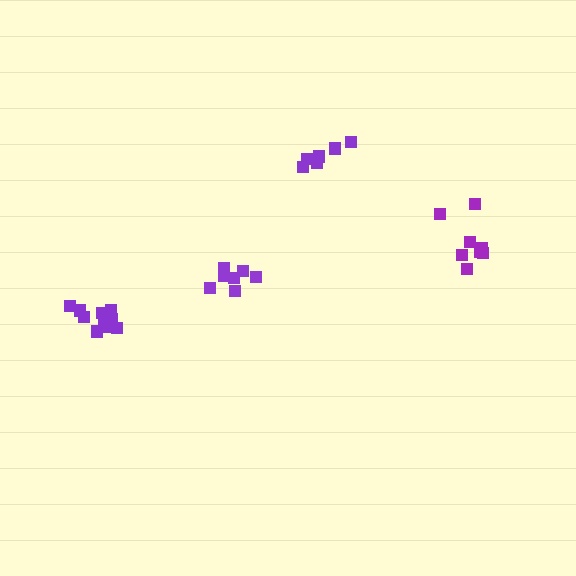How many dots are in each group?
Group 1: 11 dots, Group 2: 8 dots, Group 3: 7 dots, Group 4: 6 dots (32 total).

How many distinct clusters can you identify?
There are 4 distinct clusters.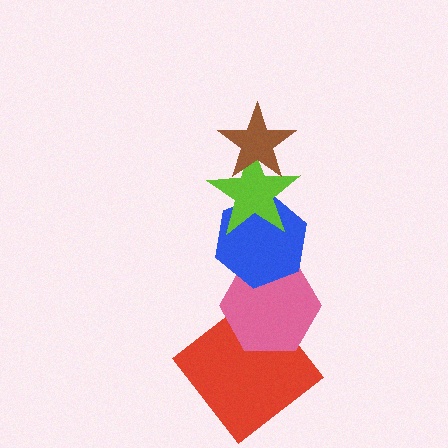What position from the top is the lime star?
The lime star is 2nd from the top.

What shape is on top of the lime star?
The brown star is on top of the lime star.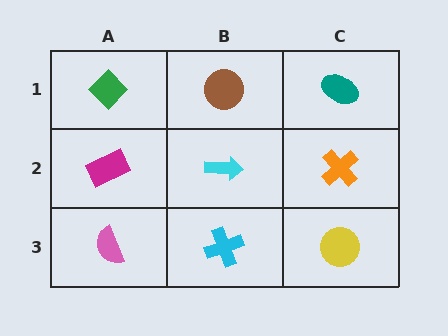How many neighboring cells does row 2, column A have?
3.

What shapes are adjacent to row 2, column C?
A teal ellipse (row 1, column C), a yellow circle (row 3, column C), a cyan arrow (row 2, column B).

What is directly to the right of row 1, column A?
A brown circle.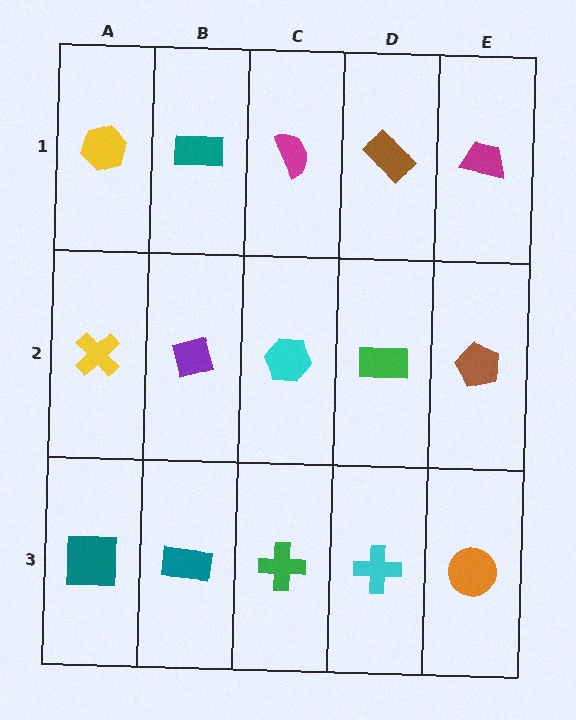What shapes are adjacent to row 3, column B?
A purple diamond (row 2, column B), a teal square (row 3, column A), a green cross (row 3, column C).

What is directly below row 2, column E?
An orange circle.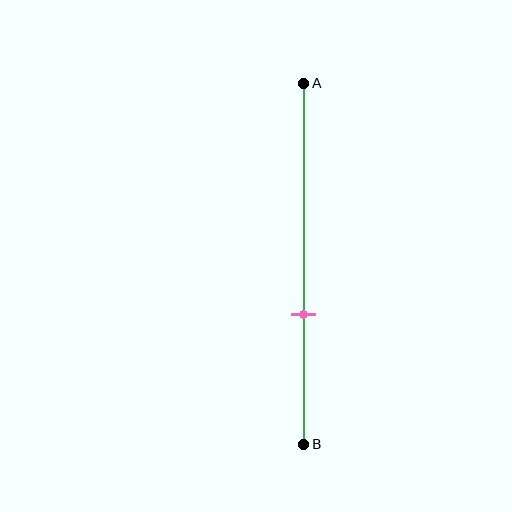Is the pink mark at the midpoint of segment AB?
No, the mark is at about 65% from A, not at the 50% midpoint.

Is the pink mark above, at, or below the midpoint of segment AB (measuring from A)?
The pink mark is below the midpoint of segment AB.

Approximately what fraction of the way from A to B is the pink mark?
The pink mark is approximately 65% of the way from A to B.